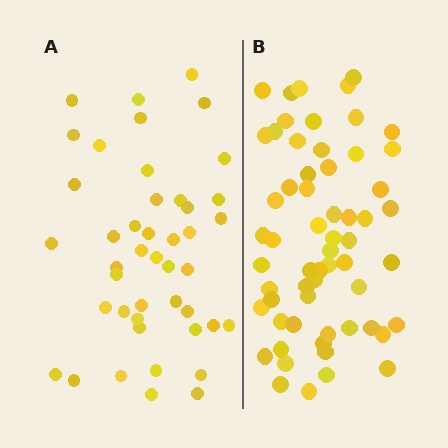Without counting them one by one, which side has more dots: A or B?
Region B (the right region) has more dots.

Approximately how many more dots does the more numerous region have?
Region B has approximately 15 more dots than region A.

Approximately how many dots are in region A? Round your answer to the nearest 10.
About 40 dots. (The exact count is 44, which rounds to 40.)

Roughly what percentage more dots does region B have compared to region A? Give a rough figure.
About 35% more.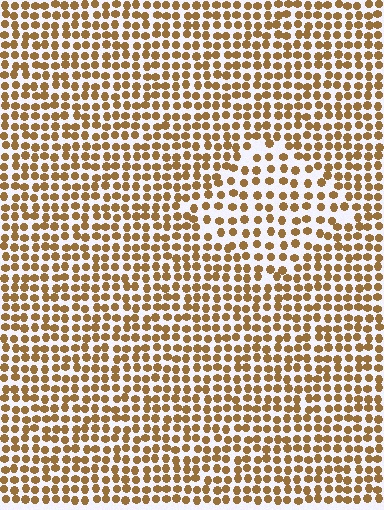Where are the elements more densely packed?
The elements are more densely packed outside the diamond boundary.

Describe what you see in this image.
The image contains small brown elements arranged at two different densities. A diamond-shaped region is visible where the elements are less densely packed than the surrounding area.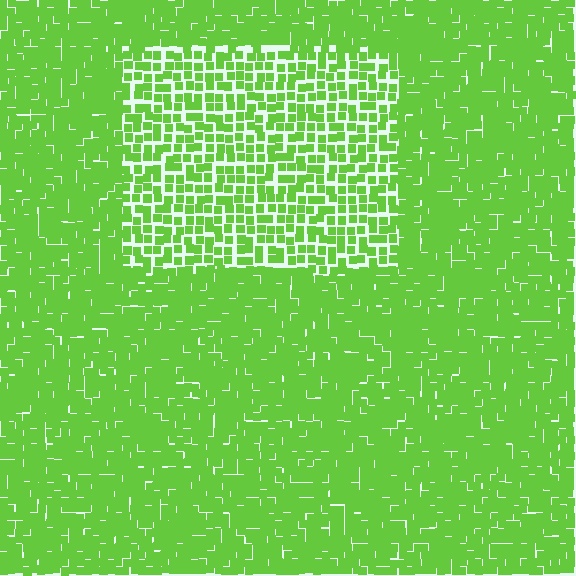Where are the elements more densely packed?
The elements are more densely packed outside the rectangle boundary.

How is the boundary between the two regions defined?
The boundary is defined by a change in element density (approximately 1.8x ratio). All elements are the same color, size, and shape.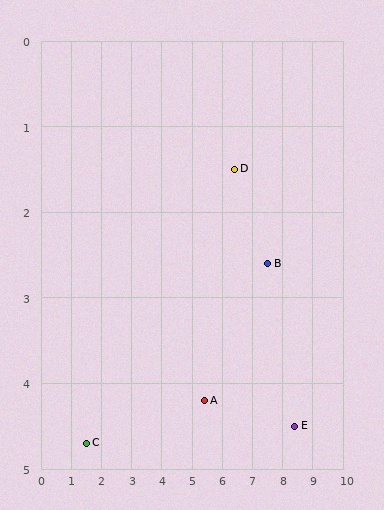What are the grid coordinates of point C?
Point C is at approximately (1.5, 4.7).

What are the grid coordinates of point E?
Point E is at approximately (8.4, 4.5).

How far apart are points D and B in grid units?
Points D and B are about 1.6 grid units apart.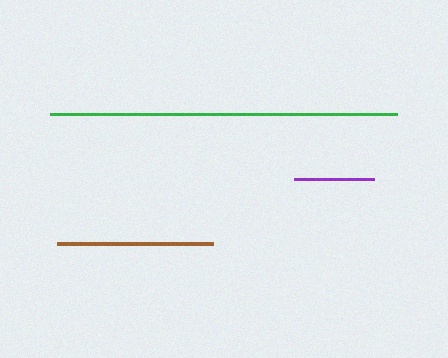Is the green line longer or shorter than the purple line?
The green line is longer than the purple line.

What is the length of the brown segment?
The brown segment is approximately 156 pixels long.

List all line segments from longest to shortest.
From longest to shortest: green, brown, purple.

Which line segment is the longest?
The green line is the longest at approximately 346 pixels.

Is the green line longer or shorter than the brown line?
The green line is longer than the brown line.